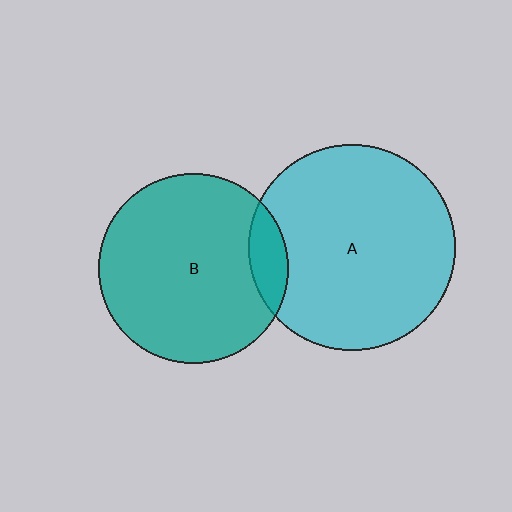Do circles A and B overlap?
Yes.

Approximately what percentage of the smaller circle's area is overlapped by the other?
Approximately 10%.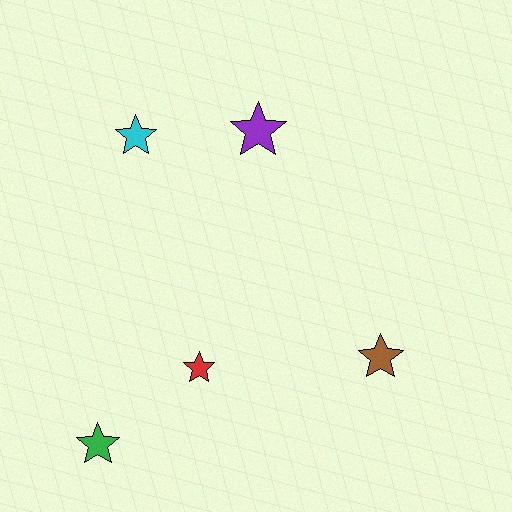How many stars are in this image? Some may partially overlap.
There are 5 stars.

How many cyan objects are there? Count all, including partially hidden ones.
There is 1 cyan object.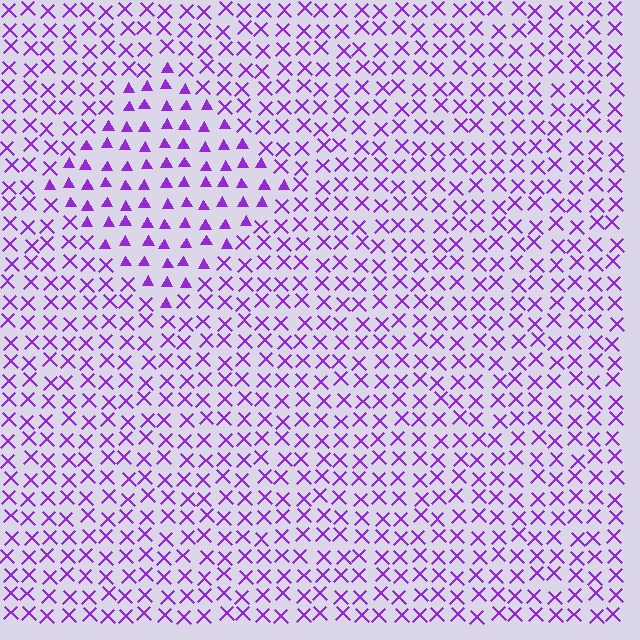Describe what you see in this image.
The image is filled with small purple elements arranged in a uniform grid. A diamond-shaped region contains triangles, while the surrounding area contains X marks. The boundary is defined purely by the change in element shape.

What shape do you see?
I see a diamond.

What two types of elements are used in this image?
The image uses triangles inside the diamond region and X marks outside it.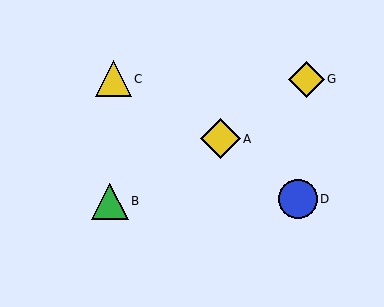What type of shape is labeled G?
Shape G is a yellow diamond.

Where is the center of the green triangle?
The center of the green triangle is at (110, 201).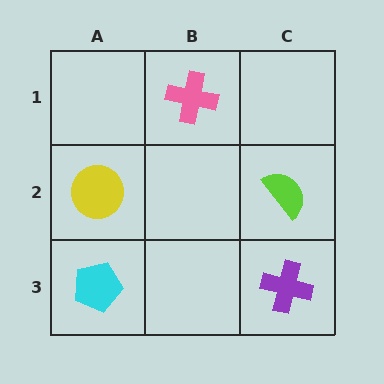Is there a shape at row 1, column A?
No, that cell is empty.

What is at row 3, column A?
A cyan pentagon.